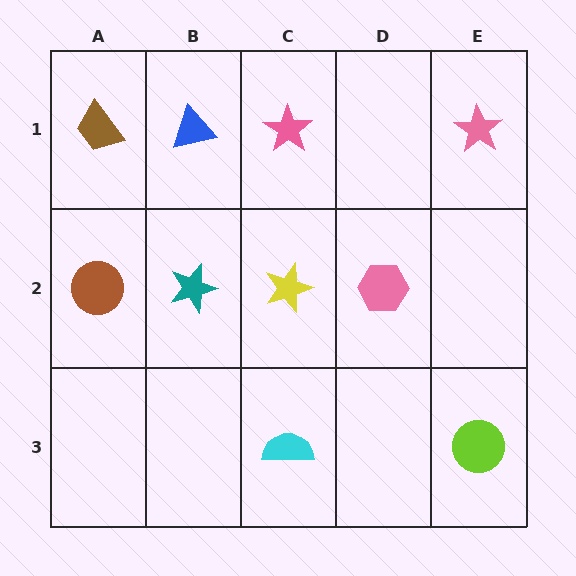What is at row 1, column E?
A pink star.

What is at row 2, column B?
A teal star.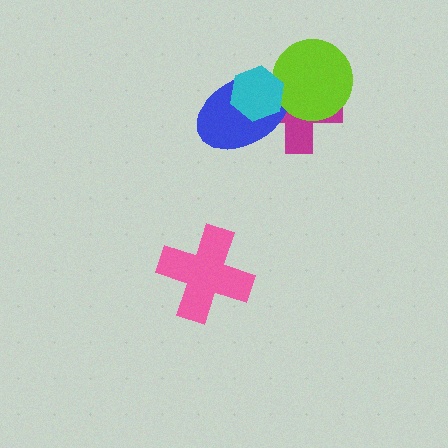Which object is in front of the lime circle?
The cyan hexagon is in front of the lime circle.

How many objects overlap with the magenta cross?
3 objects overlap with the magenta cross.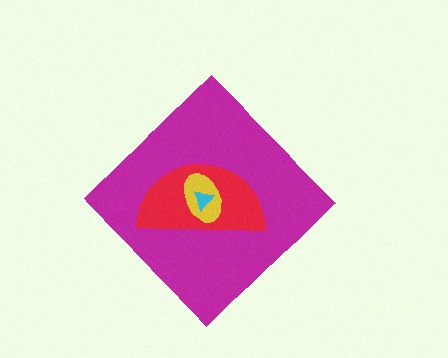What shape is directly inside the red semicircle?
The yellow ellipse.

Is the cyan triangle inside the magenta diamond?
Yes.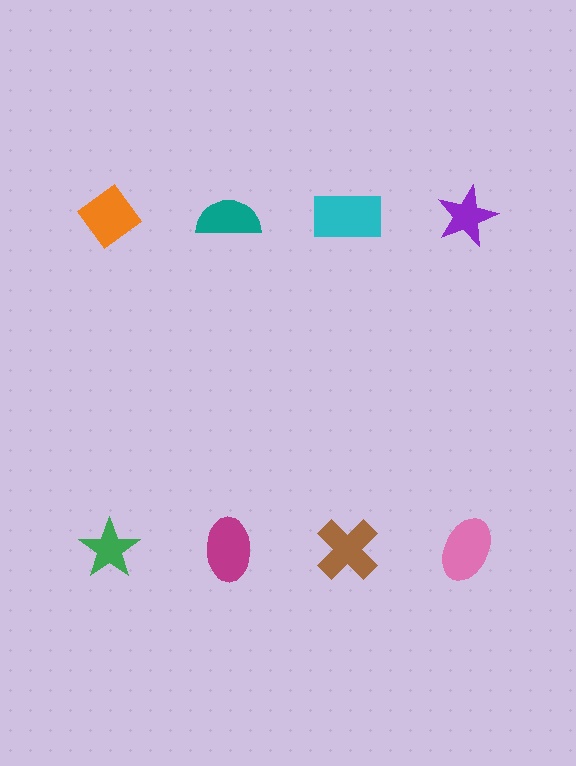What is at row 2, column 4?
A pink ellipse.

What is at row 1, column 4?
A purple star.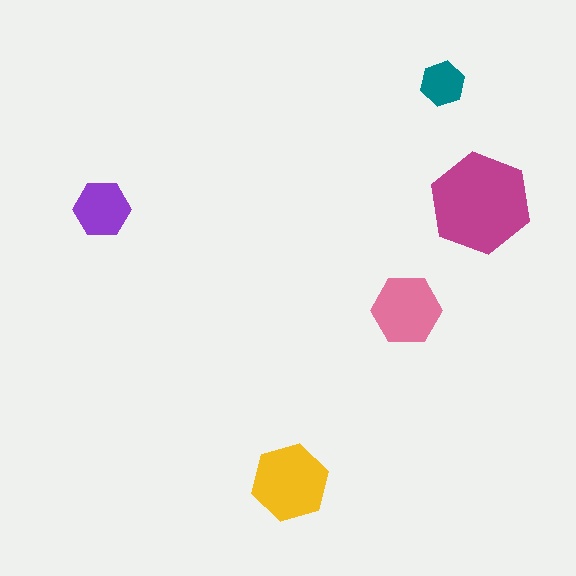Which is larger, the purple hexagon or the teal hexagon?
The purple one.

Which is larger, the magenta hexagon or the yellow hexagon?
The magenta one.